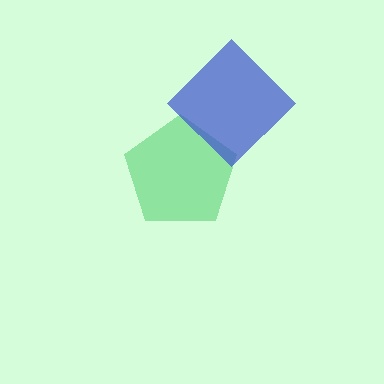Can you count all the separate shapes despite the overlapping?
Yes, there are 2 separate shapes.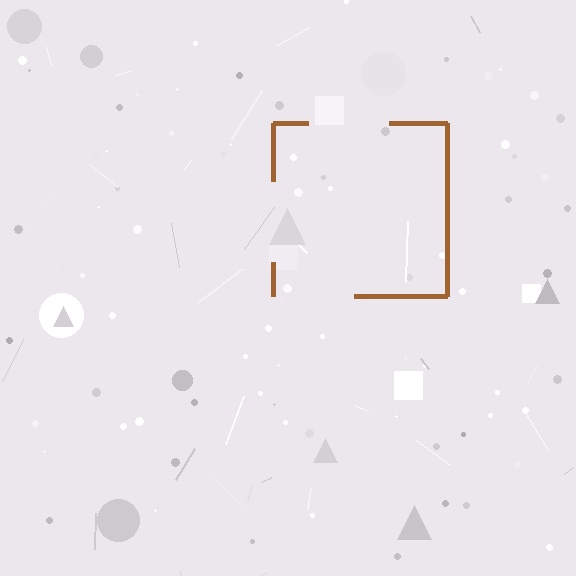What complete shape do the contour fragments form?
The contour fragments form a square.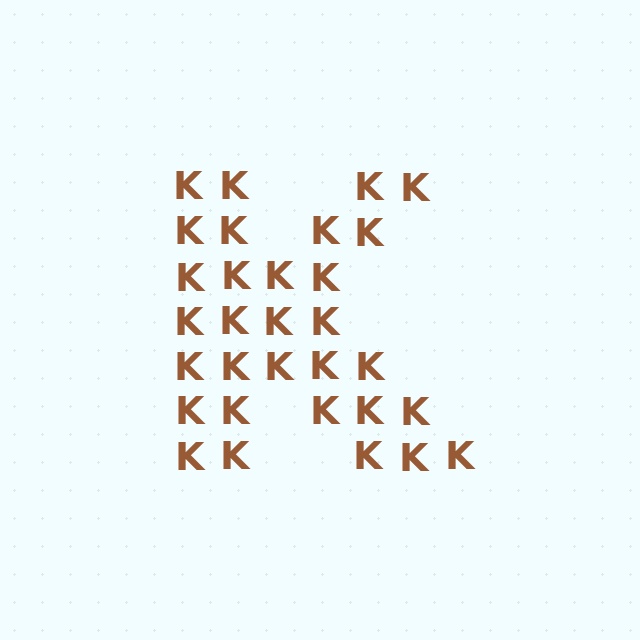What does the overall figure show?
The overall figure shows the letter K.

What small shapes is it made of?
It is made of small letter K's.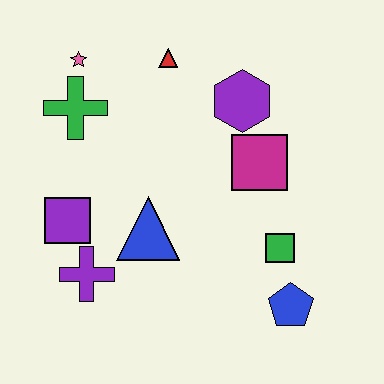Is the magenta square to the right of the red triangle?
Yes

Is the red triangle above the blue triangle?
Yes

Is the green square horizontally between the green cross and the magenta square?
No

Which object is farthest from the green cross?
The blue pentagon is farthest from the green cross.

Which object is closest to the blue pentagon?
The green square is closest to the blue pentagon.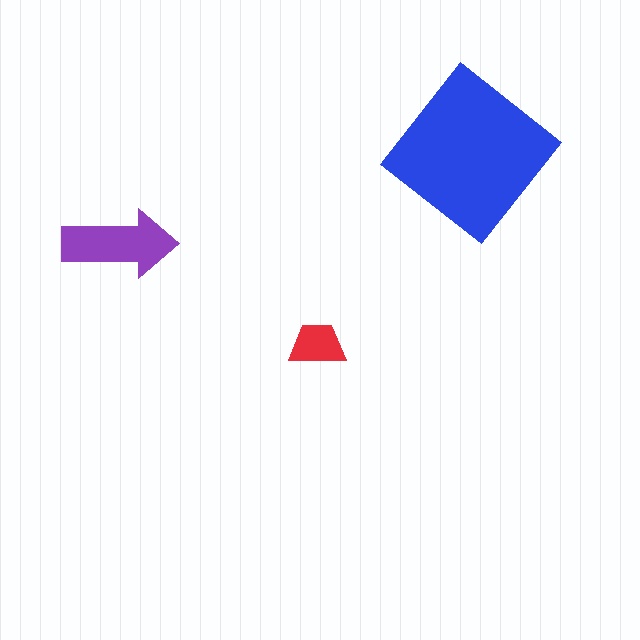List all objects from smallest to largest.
The red trapezoid, the purple arrow, the blue diamond.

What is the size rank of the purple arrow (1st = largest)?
2nd.